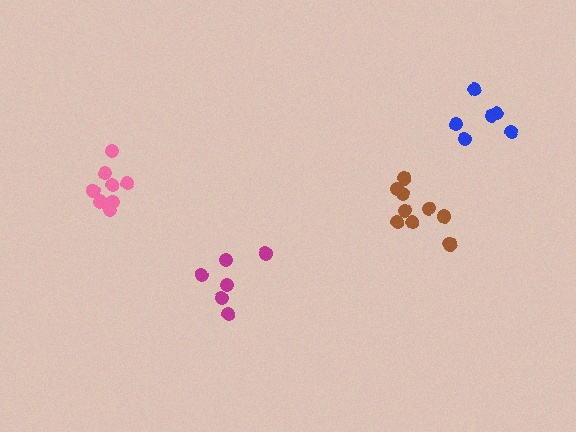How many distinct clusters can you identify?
There are 4 distinct clusters.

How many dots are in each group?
Group 1: 8 dots, Group 2: 6 dots, Group 3: 6 dots, Group 4: 9 dots (29 total).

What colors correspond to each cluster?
The clusters are colored: pink, blue, magenta, brown.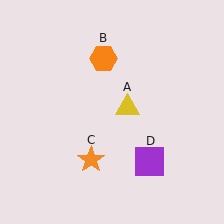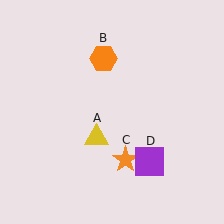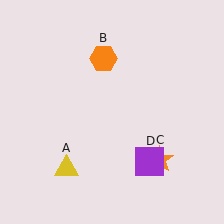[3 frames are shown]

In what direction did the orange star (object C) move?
The orange star (object C) moved right.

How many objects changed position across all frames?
2 objects changed position: yellow triangle (object A), orange star (object C).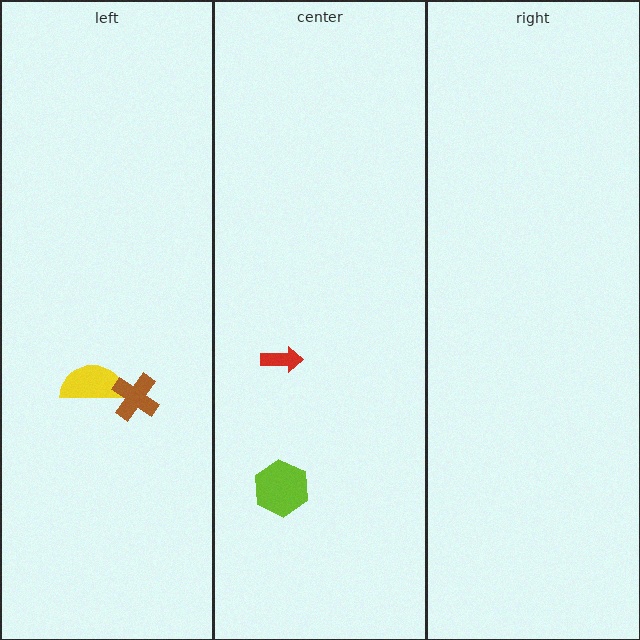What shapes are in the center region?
The red arrow, the lime hexagon.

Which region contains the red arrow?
The center region.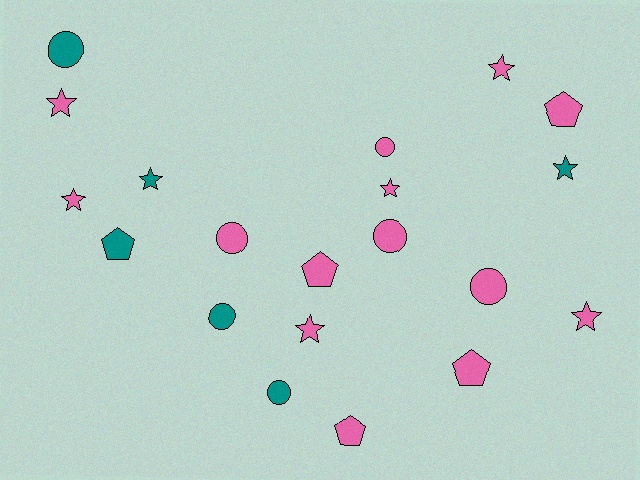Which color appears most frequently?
Pink, with 14 objects.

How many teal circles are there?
There are 3 teal circles.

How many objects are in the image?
There are 20 objects.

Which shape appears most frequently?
Star, with 8 objects.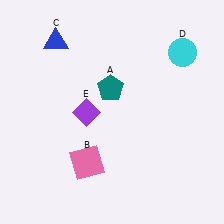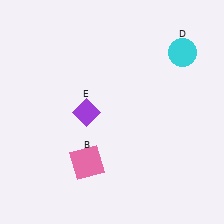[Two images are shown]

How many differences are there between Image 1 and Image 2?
There are 2 differences between the two images.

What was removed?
The blue triangle (C), the teal pentagon (A) were removed in Image 2.